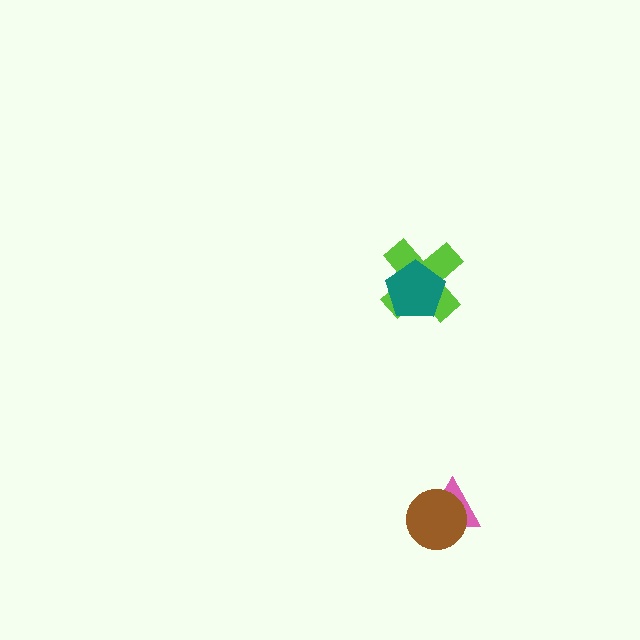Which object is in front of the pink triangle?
The brown circle is in front of the pink triangle.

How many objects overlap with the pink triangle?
1 object overlaps with the pink triangle.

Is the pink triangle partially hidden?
Yes, it is partially covered by another shape.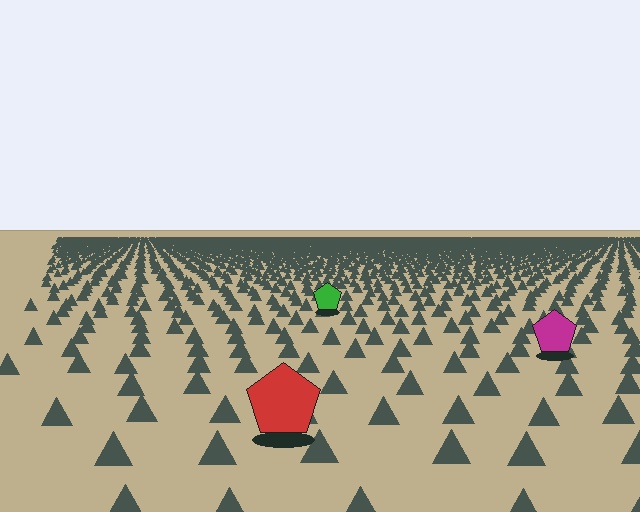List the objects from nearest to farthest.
From nearest to farthest: the red pentagon, the magenta pentagon, the green pentagon.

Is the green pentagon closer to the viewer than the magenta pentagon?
No. The magenta pentagon is closer — you can tell from the texture gradient: the ground texture is coarser near it.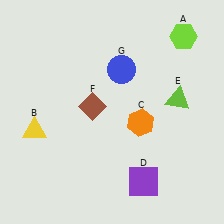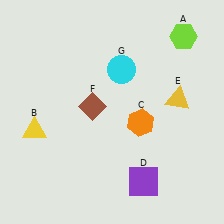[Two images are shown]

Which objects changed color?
E changed from lime to yellow. G changed from blue to cyan.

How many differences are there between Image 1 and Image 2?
There are 2 differences between the two images.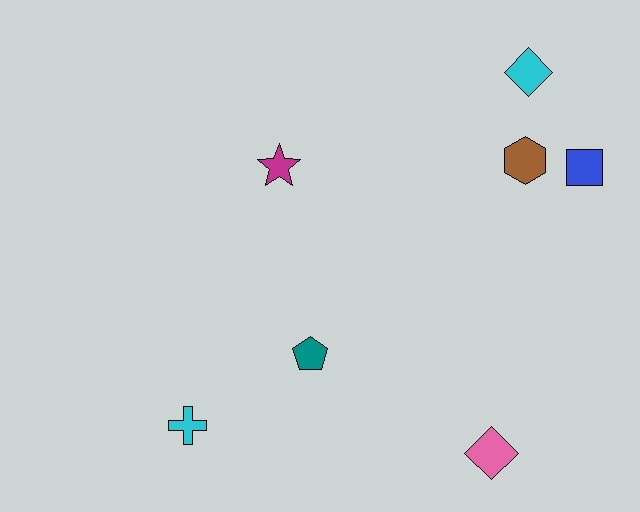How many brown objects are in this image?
There is 1 brown object.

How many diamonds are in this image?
There are 2 diamonds.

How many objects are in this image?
There are 7 objects.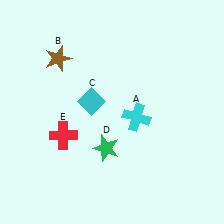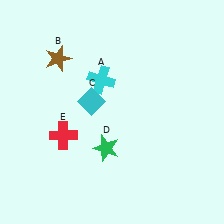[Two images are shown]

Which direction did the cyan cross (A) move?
The cyan cross (A) moved up.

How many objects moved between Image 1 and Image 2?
1 object moved between the two images.